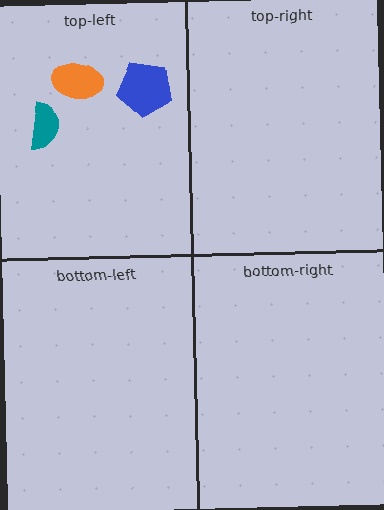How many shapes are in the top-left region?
3.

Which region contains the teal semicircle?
The top-left region.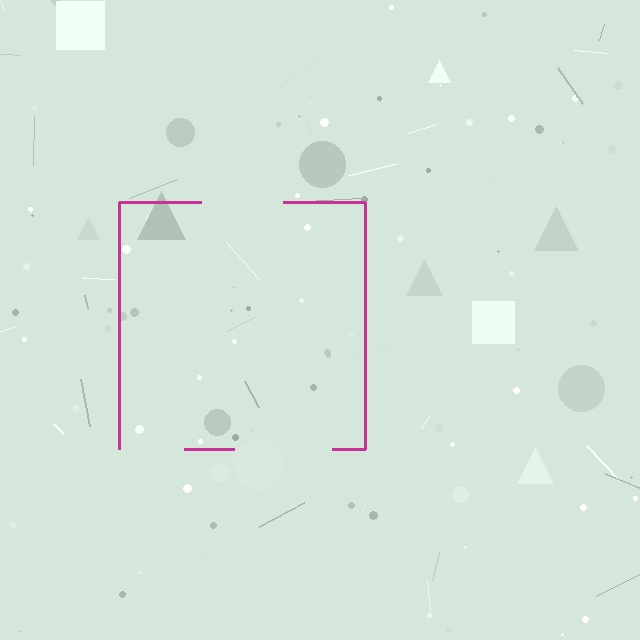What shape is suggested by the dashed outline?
The dashed outline suggests a square.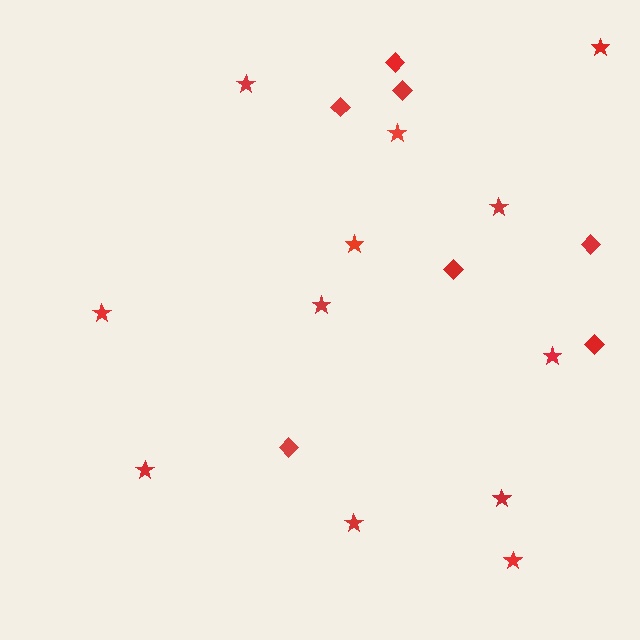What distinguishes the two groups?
There are 2 groups: one group of stars (12) and one group of diamonds (7).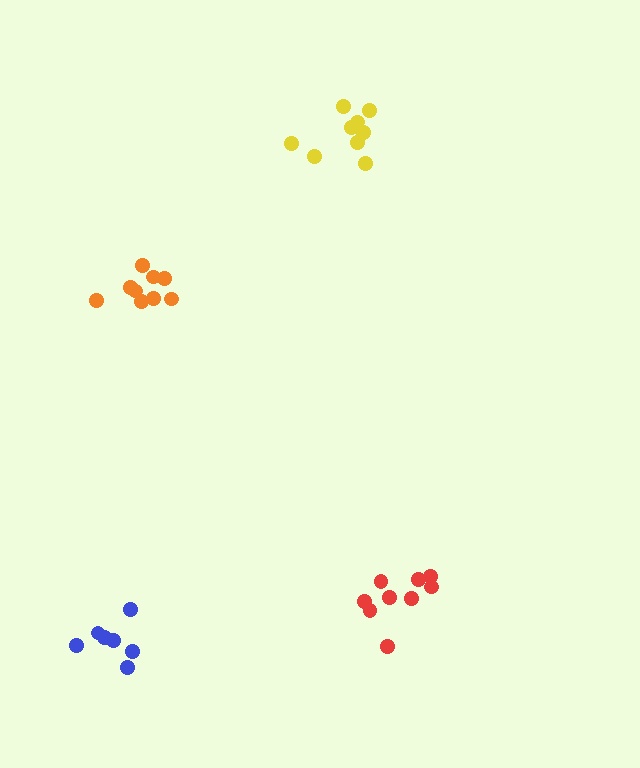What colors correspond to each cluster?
The clusters are colored: red, orange, blue, yellow.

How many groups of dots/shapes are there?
There are 4 groups.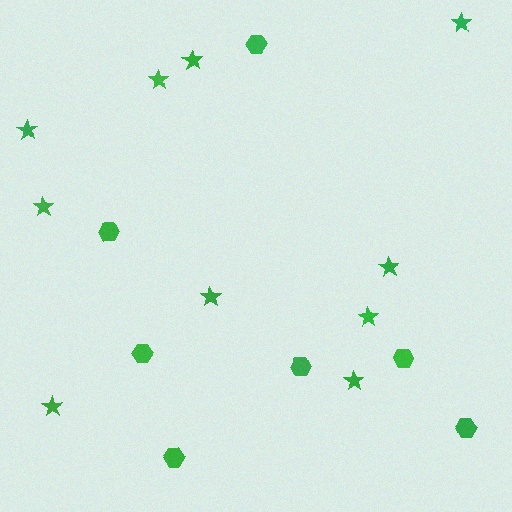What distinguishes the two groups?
There are 2 groups: one group of stars (10) and one group of hexagons (7).